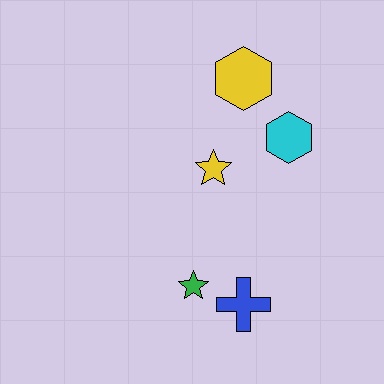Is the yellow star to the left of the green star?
No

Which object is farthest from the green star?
The yellow hexagon is farthest from the green star.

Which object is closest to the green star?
The blue cross is closest to the green star.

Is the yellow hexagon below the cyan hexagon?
No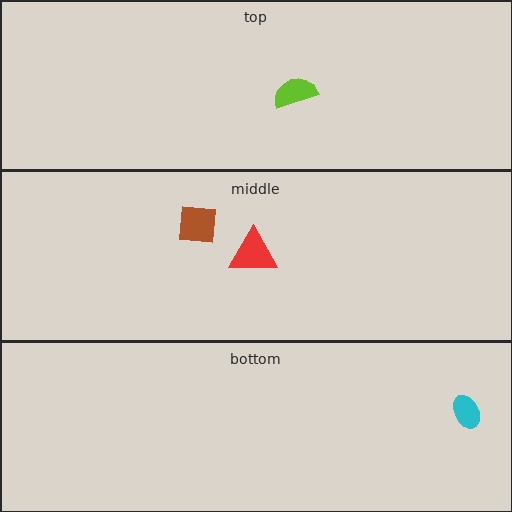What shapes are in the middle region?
The brown square, the red triangle.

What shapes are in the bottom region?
The cyan ellipse.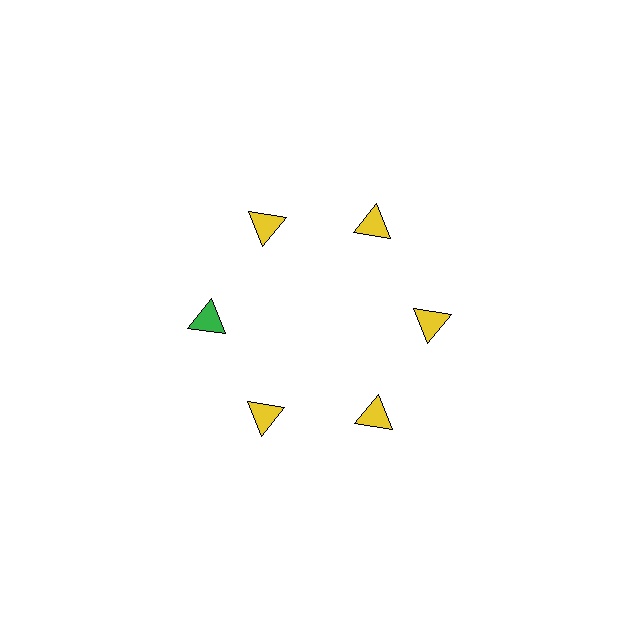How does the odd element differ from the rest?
It has a different color: green instead of yellow.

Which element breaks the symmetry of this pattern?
The green triangle at roughly the 9 o'clock position breaks the symmetry. All other shapes are yellow triangles.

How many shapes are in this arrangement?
There are 6 shapes arranged in a ring pattern.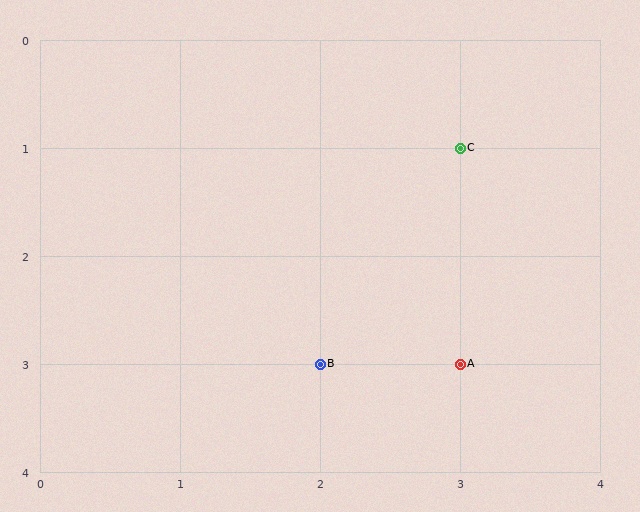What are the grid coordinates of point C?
Point C is at grid coordinates (3, 1).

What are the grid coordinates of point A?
Point A is at grid coordinates (3, 3).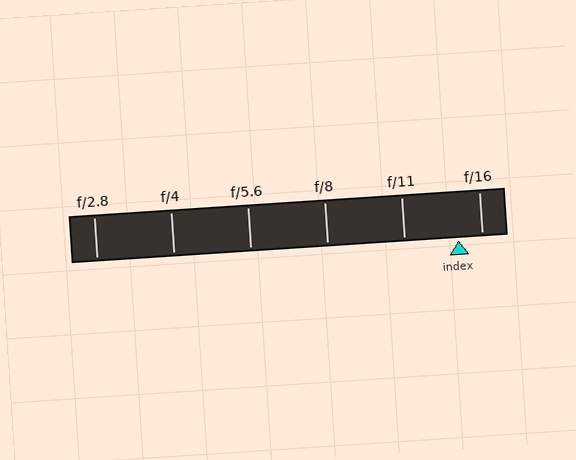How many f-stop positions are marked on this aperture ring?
There are 6 f-stop positions marked.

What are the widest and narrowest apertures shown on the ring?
The widest aperture shown is f/2.8 and the narrowest is f/16.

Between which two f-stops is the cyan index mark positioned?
The index mark is between f/11 and f/16.